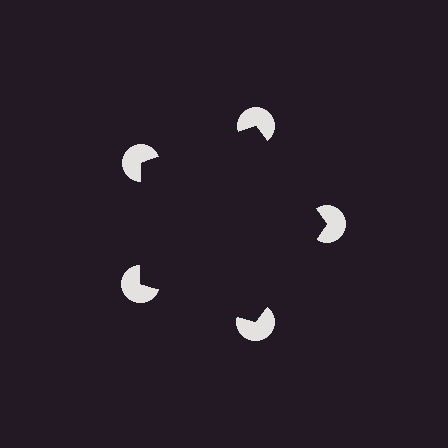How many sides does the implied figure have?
5 sides.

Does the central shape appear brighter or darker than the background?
It typically appears slightly darker than the background, even though no actual brightness change is drawn.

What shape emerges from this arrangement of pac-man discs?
An illusory pentagon — its edges are inferred from the aligned wedge cuts in the pac-man discs, not physically drawn.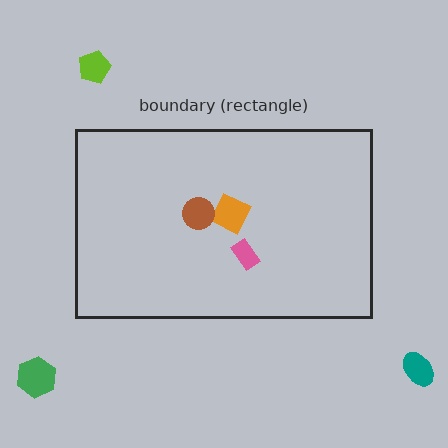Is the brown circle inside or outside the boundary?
Inside.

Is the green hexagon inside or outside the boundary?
Outside.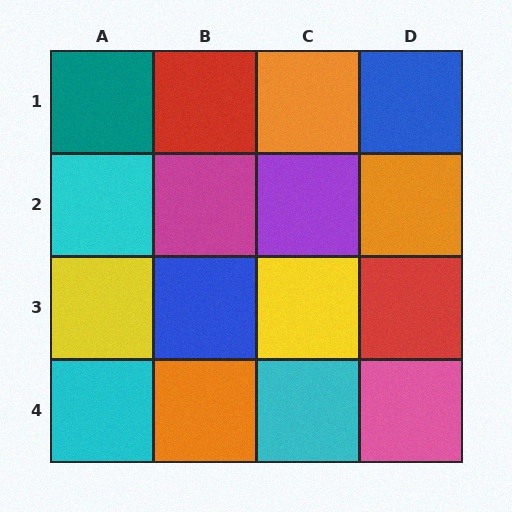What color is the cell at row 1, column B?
Red.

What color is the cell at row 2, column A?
Cyan.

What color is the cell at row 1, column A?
Teal.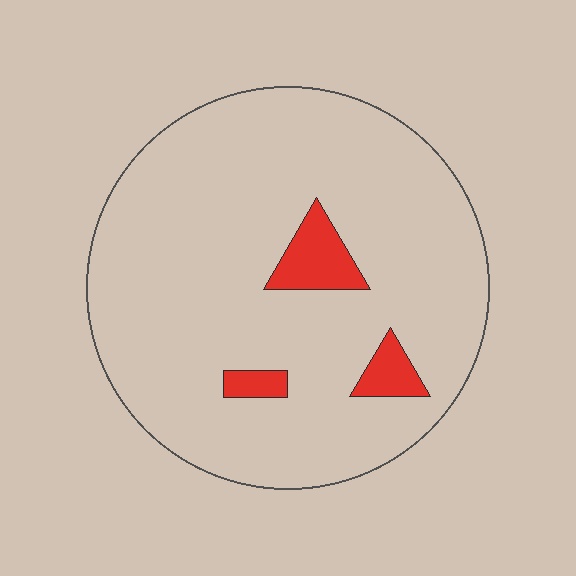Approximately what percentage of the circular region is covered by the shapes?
Approximately 10%.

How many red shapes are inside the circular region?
3.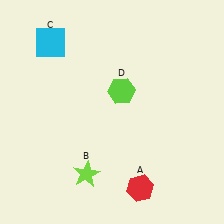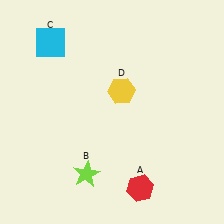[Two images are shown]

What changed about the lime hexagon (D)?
In Image 1, D is lime. In Image 2, it changed to yellow.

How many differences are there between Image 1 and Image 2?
There is 1 difference between the two images.